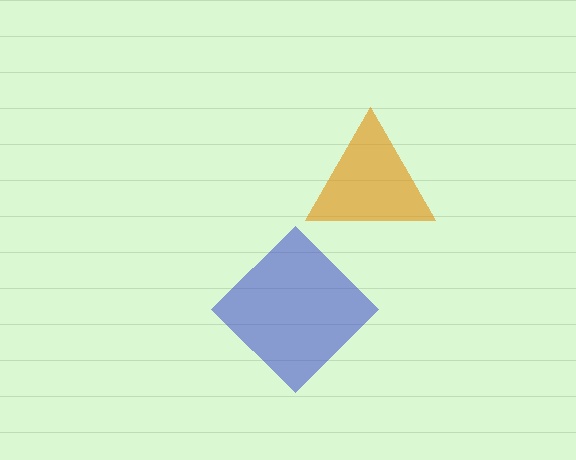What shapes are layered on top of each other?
The layered shapes are: a blue diamond, an orange triangle.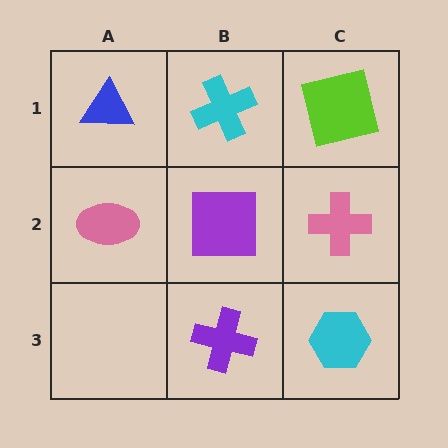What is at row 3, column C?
A cyan hexagon.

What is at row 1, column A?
A blue triangle.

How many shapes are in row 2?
3 shapes.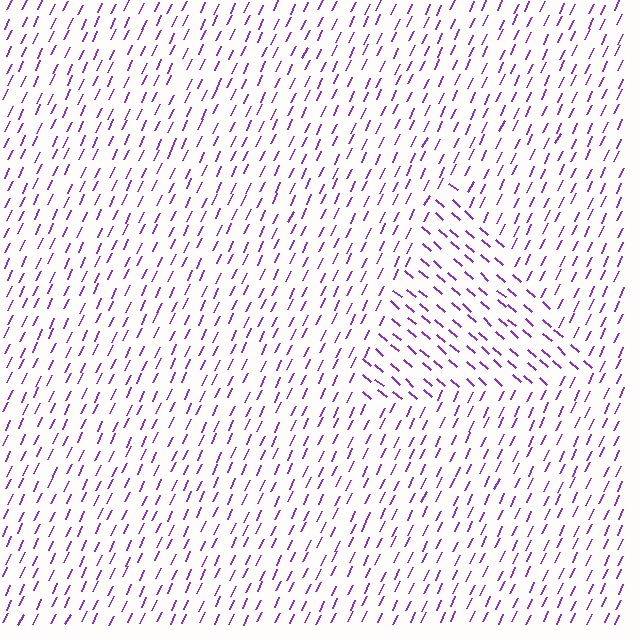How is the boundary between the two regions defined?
The boundary is defined purely by a change in line orientation (approximately 74 degrees difference). All lines are the same color and thickness.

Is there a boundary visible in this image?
Yes, there is a texture boundary formed by a change in line orientation.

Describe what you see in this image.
The image is filled with small purple line segments. A triangle region in the image has lines oriented differently from the surrounding lines, creating a visible texture boundary.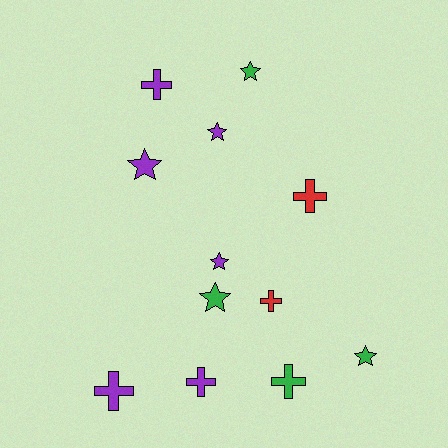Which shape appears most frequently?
Star, with 6 objects.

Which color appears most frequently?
Purple, with 6 objects.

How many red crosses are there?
There are 2 red crosses.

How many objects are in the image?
There are 12 objects.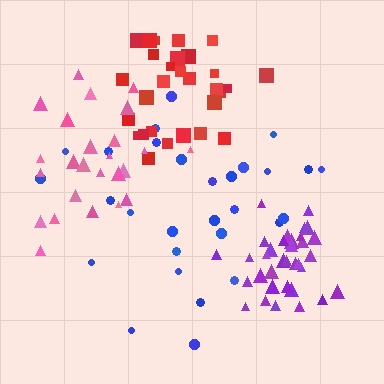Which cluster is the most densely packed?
Purple.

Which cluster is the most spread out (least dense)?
Blue.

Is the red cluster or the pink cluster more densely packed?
Red.